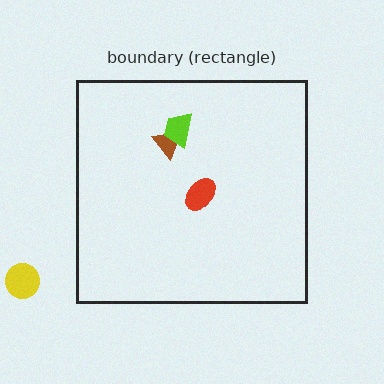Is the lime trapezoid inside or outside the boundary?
Inside.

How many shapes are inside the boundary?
3 inside, 1 outside.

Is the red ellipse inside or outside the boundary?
Inside.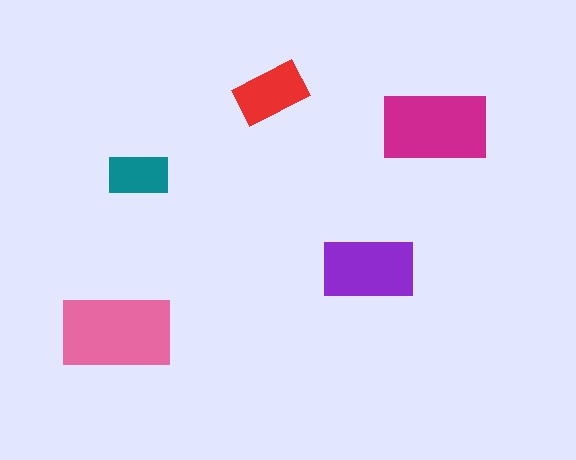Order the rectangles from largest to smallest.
the pink one, the magenta one, the purple one, the red one, the teal one.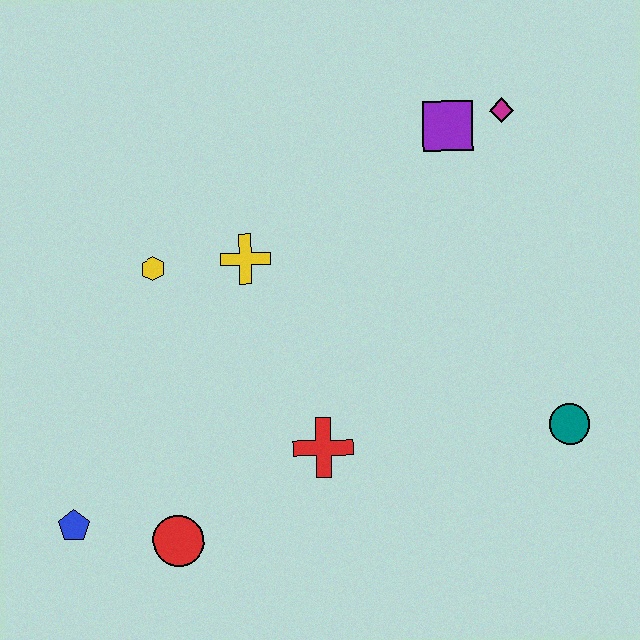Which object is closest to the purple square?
The magenta diamond is closest to the purple square.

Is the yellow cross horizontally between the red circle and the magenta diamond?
Yes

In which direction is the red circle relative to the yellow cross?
The red circle is below the yellow cross.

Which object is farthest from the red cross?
The magenta diamond is farthest from the red cross.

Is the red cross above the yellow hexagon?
No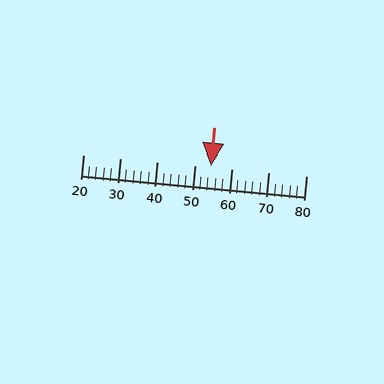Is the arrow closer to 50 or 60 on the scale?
The arrow is closer to 50.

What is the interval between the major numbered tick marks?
The major tick marks are spaced 10 units apart.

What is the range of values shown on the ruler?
The ruler shows values from 20 to 80.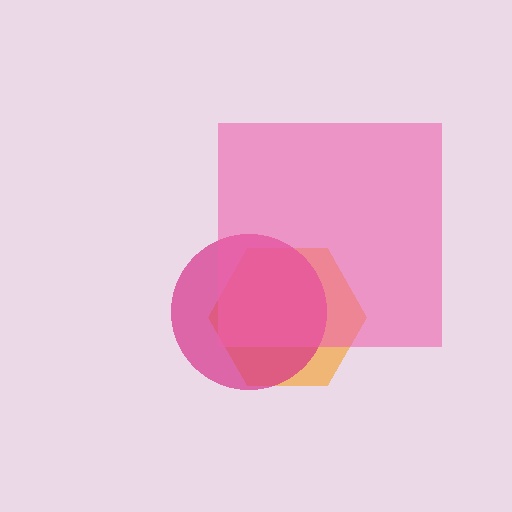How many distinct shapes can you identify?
There are 3 distinct shapes: an orange hexagon, a magenta circle, a pink square.